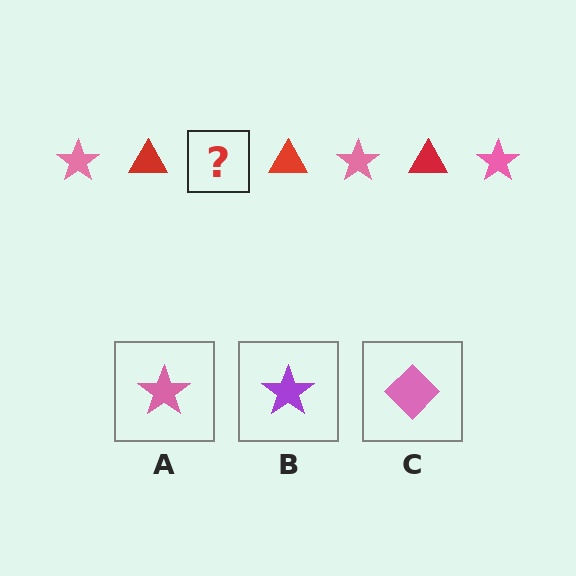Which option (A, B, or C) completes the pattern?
A.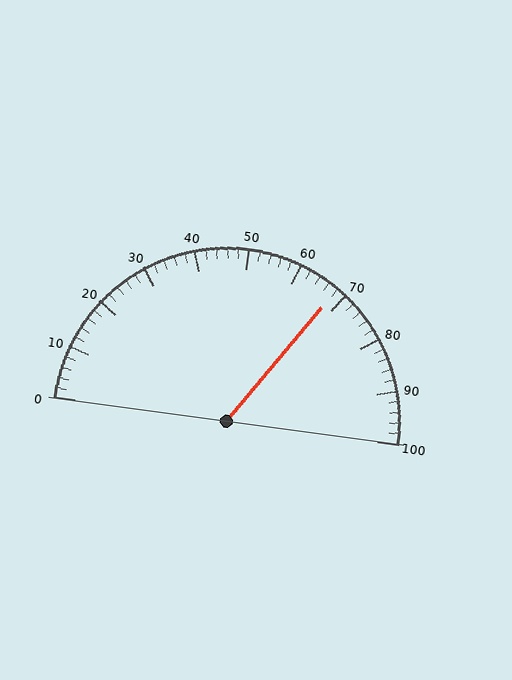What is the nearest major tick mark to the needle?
The nearest major tick mark is 70.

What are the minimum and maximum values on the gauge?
The gauge ranges from 0 to 100.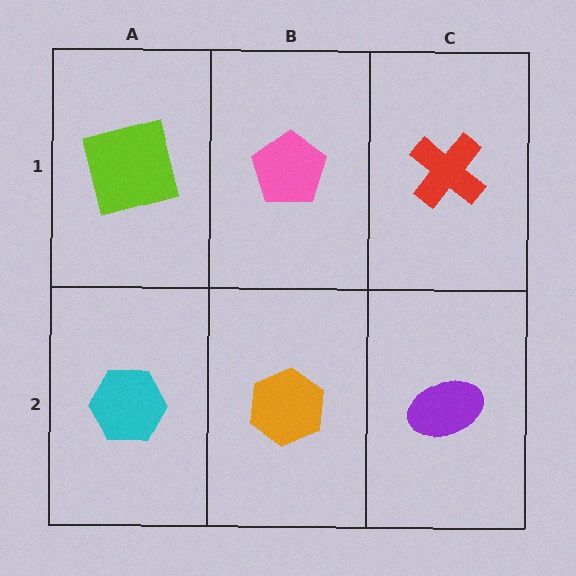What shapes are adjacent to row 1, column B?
An orange hexagon (row 2, column B), a lime square (row 1, column A), a red cross (row 1, column C).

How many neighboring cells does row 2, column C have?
2.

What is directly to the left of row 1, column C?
A pink pentagon.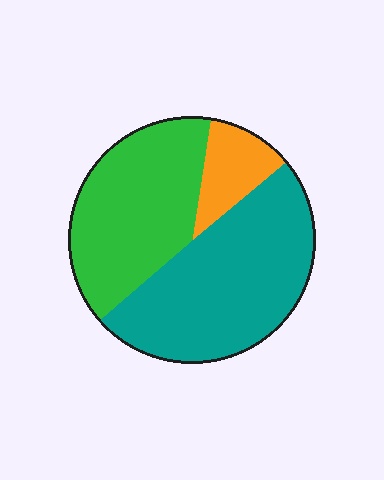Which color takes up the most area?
Teal, at roughly 50%.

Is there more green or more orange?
Green.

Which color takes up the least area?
Orange, at roughly 10%.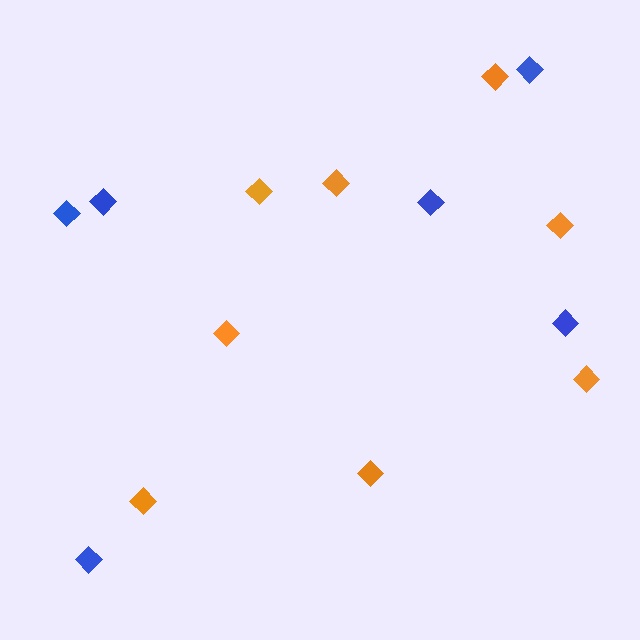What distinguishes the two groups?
There are 2 groups: one group of orange diamonds (8) and one group of blue diamonds (6).